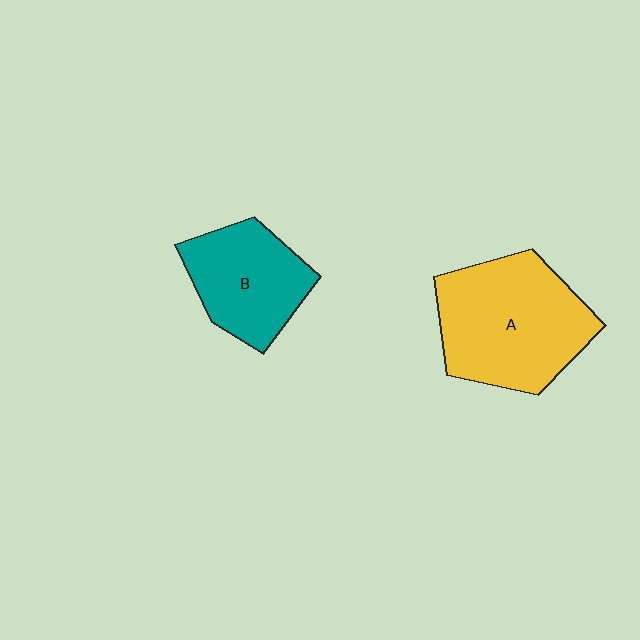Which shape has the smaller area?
Shape B (teal).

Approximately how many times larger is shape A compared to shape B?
Approximately 1.5 times.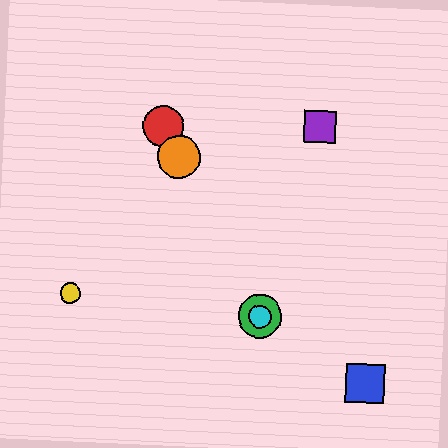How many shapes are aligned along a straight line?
4 shapes (the red circle, the green circle, the orange circle, the cyan circle) are aligned along a straight line.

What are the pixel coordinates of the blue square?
The blue square is at (365, 383).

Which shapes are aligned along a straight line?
The red circle, the green circle, the orange circle, the cyan circle are aligned along a straight line.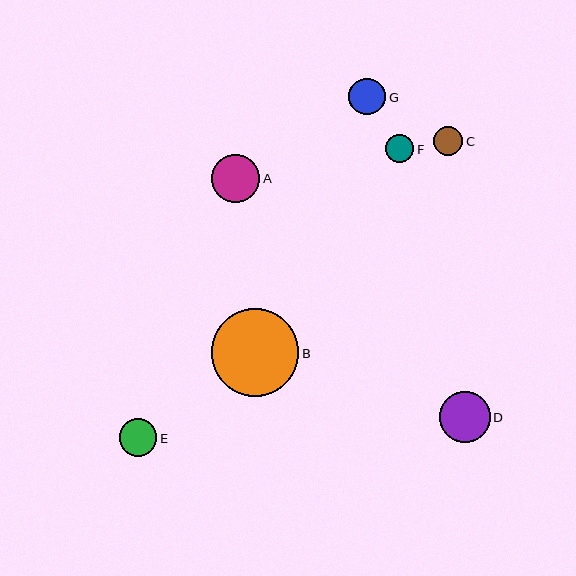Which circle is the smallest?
Circle F is the smallest with a size of approximately 28 pixels.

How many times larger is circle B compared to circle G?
Circle B is approximately 2.4 times the size of circle G.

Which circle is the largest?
Circle B is the largest with a size of approximately 87 pixels.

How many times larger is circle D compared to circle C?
Circle D is approximately 1.7 times the size of circle C.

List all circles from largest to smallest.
From largest to smallest: B, D, A, E, G, C, F.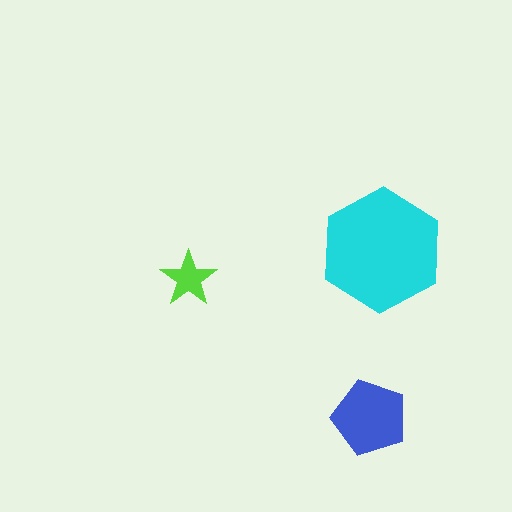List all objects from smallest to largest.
The lime star, the blue pentagon, the cyan hexagon.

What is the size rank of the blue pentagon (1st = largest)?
2nd.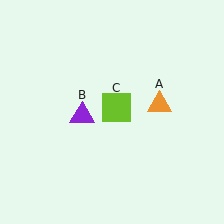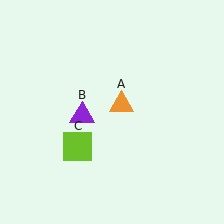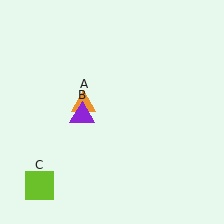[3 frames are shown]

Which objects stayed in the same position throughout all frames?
Purple triangle (object B) remained stationary.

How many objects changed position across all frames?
2 objects changed position: orange triangle (object A), lime square (object C).